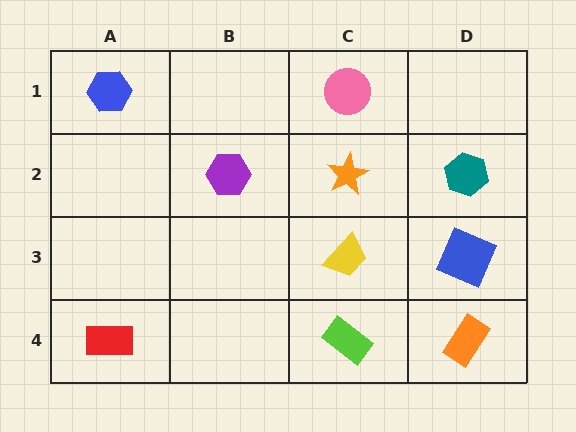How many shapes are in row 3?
2 shapes.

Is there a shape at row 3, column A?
No, that cell is empty.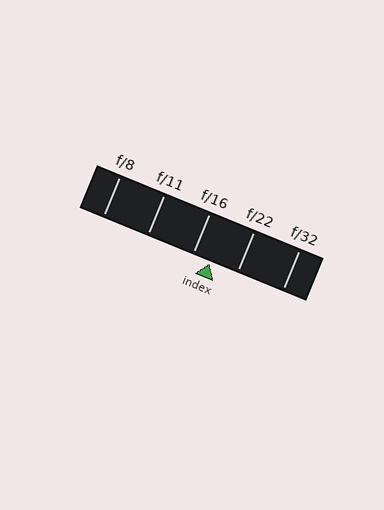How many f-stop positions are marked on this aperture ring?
There are 5 f-stop positions marked.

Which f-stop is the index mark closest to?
The index mark is closest to f/16.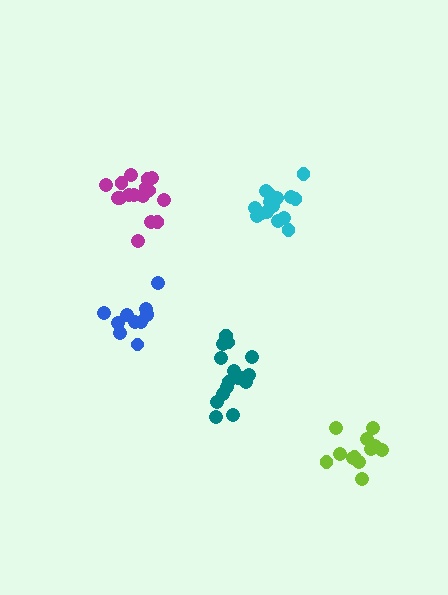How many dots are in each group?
Group 1: 16 dots, Group 2: 12 dots, Group 3: 17 dots, Group 4: 15 dots, Group 5: 11 dots (71 total).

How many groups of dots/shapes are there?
There are 5 groups.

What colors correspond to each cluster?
The clusters are colored: magenta, lime, teal, cyan, blue.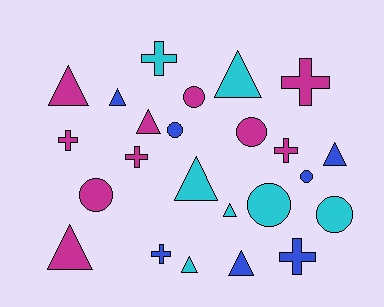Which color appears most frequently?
Magenta, with 10 objects.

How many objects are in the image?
There are 24 objects.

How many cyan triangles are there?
There are 4 cyan triangles.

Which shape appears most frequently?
Triangle, with 10 objects.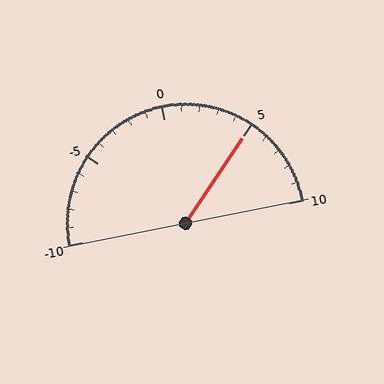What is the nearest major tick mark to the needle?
The nearest major tick mark is 5.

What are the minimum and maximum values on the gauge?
The gauge ranges from -10 to 10.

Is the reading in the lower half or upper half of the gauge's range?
The reading is in the upper half of the range (-10 to 10).